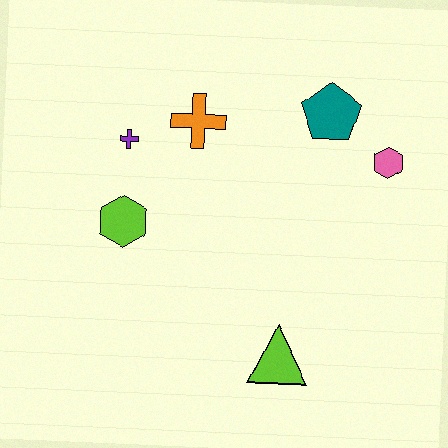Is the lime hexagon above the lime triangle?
Yes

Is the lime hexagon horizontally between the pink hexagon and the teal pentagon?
No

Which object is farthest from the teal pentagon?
The lime triangle is farthest from the teal pentagon.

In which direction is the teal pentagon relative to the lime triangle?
The teal pentagon is above the lime triangle.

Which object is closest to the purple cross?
The orange cross is closest to the purple cross.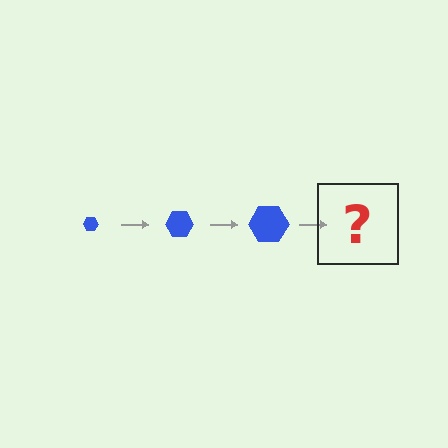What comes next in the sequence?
The next element should be a blue hexagon, larger than the previous one.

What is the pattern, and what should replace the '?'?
The pattern is that the hexagon gets progressively larger each step. The '?' should be a blue hexagon, larger than the previous one.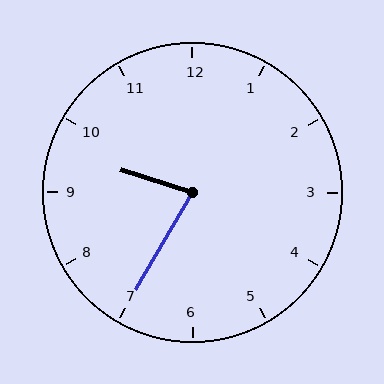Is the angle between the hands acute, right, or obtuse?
It is acute.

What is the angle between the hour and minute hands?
Approximately 78 degrees.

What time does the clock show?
9:35.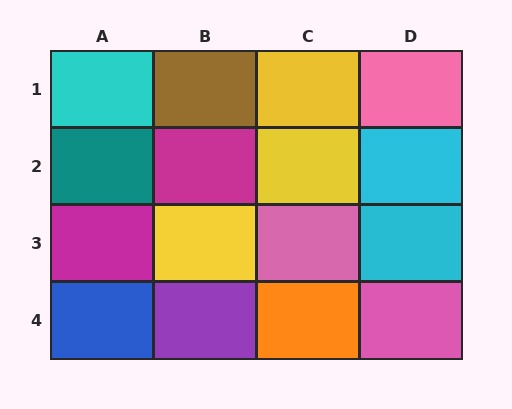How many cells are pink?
3 cells are pink.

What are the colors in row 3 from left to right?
Magenta, yellow, pink, cyan.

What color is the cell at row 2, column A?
Teal.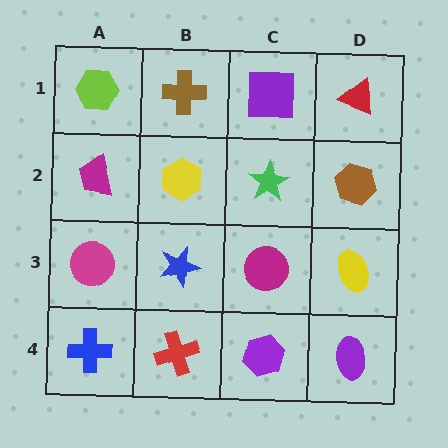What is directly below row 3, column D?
A purple ellipse.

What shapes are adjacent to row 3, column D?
A brown hexagon (row 2, column D), a purple ellipse (row 4, column D), a magenta circle (row 3, column C).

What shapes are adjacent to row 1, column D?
A brown hexagon (row 2, column D), a purple square (row 1, column C).